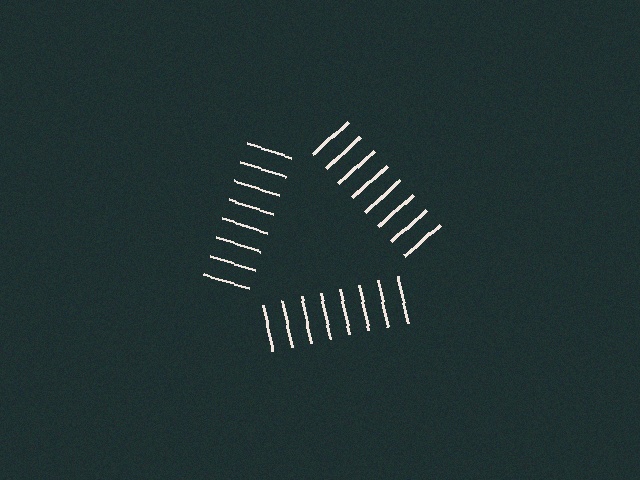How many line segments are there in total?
24 — 8 along each of the 3 edges.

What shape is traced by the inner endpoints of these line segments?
An illusory triangle — the line segments terminate on its edges but no continuous stroke is drawn.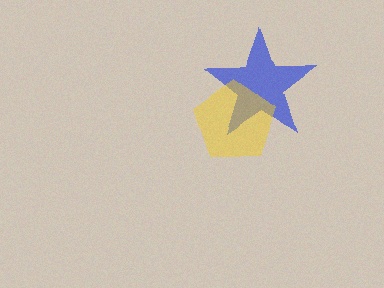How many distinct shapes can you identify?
There are 2 distinct shapes: a blue star, a yellow pentagon.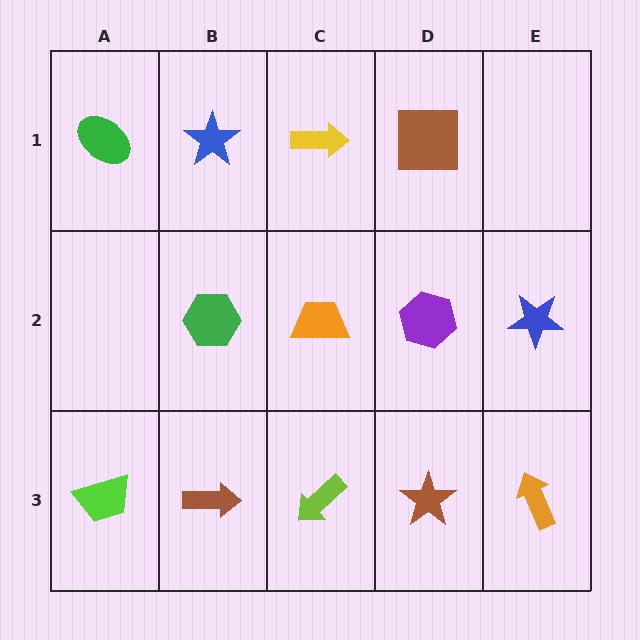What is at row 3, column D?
A brown star.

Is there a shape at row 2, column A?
No, that cell is empty.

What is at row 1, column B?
A blue star.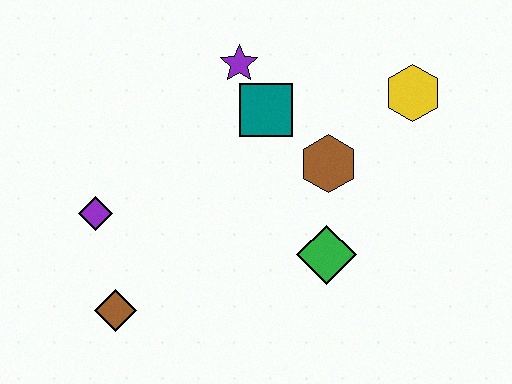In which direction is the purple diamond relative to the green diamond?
The purple diamond is to the left of the green diamond.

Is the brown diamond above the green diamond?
No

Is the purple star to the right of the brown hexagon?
No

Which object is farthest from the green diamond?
The purple diamond is farthest from the green diamond.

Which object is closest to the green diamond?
The brown hexagon is closest to the green diamond.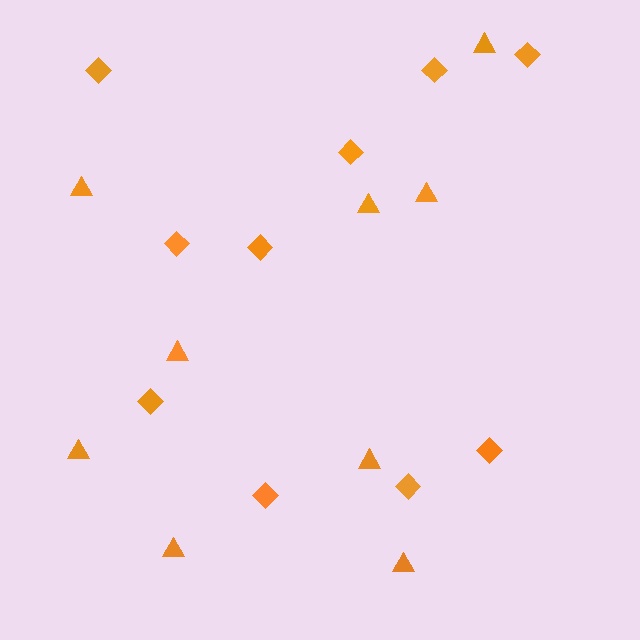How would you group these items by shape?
There are 2 groups: one group of triangles (9) and one group of diamonds (10).